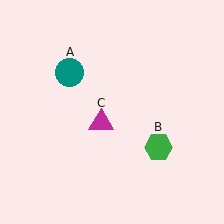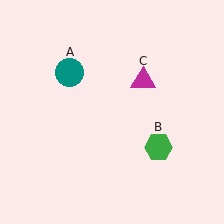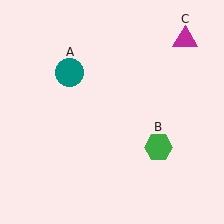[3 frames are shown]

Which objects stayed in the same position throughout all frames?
Teal circle (object A) and green hexagon (object B) remained stationary.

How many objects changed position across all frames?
1 object changed position: magenta triangle (object C).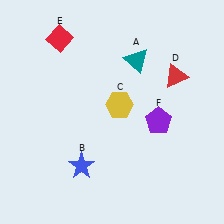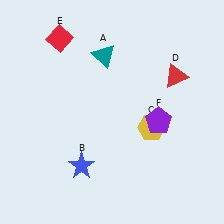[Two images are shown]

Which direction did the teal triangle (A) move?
The teal triangle (A) moved left.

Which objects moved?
The objects that moved are: the teal triangle (A), the yellow hexagon (C).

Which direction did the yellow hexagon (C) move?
The yellow hexagon (C) moved right.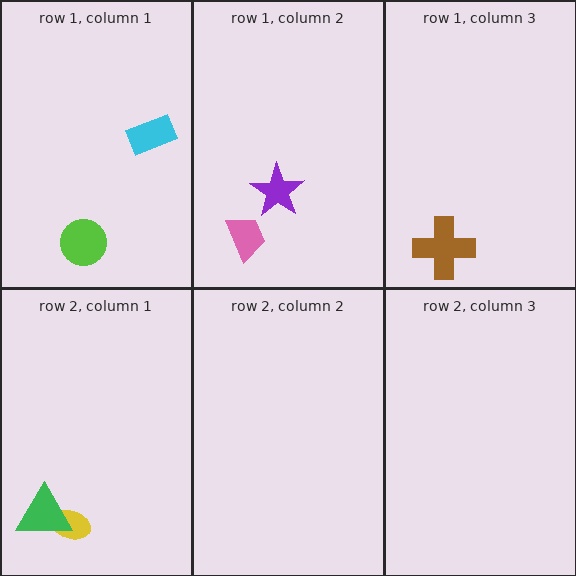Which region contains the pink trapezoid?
The row 1, column 2 region.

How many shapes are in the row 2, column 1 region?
2.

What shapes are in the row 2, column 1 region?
The yellow ellipse, the green triangle.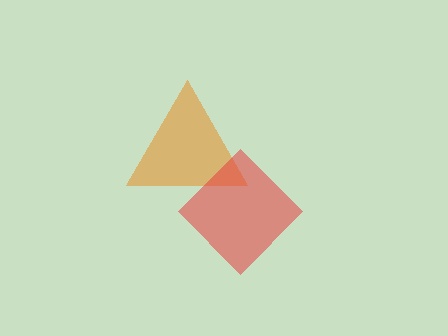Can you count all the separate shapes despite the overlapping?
Yes, there are 2 separate shapes.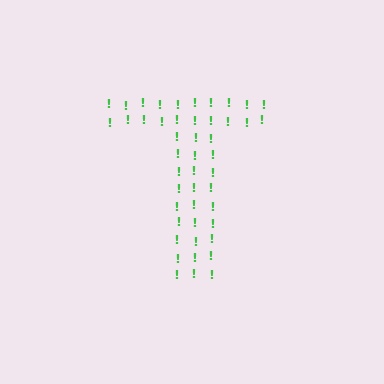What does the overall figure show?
The overall figure shows the letter T.